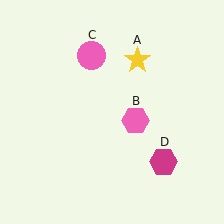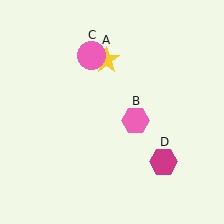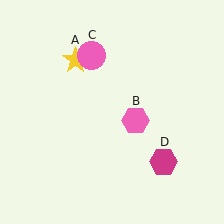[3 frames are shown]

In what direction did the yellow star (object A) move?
The yellow star (object A) moved left.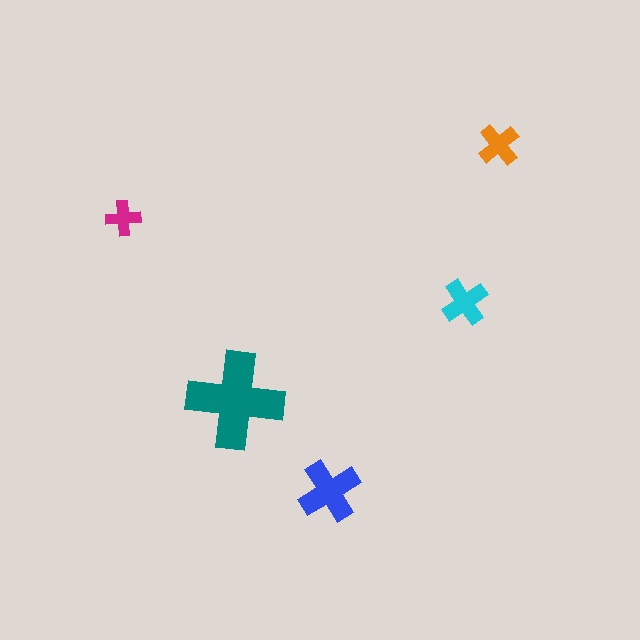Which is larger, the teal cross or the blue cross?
The teal one.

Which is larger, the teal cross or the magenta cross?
The teal one.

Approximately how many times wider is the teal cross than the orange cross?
About 2.5 times wider.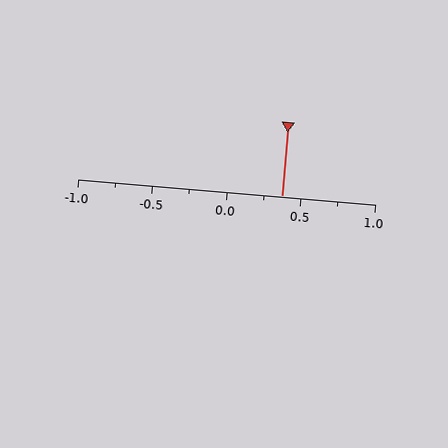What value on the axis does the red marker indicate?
The marker indicates approximately 0.38.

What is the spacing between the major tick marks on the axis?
The major ticks are spaced 0.5 apart.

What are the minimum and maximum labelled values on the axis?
The axis runs from -1.0 to 1.0.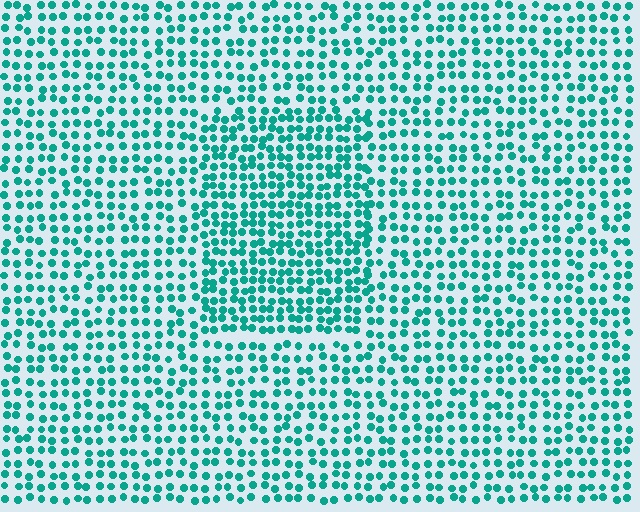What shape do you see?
I see a rectangle.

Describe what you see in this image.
The image contains small teal elements arranged at two different densities. A rectangle-shaped region is visible where the elements are more densely packed than the surrounding area.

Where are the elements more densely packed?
The elements are more densely packed inside the rectangle boundary.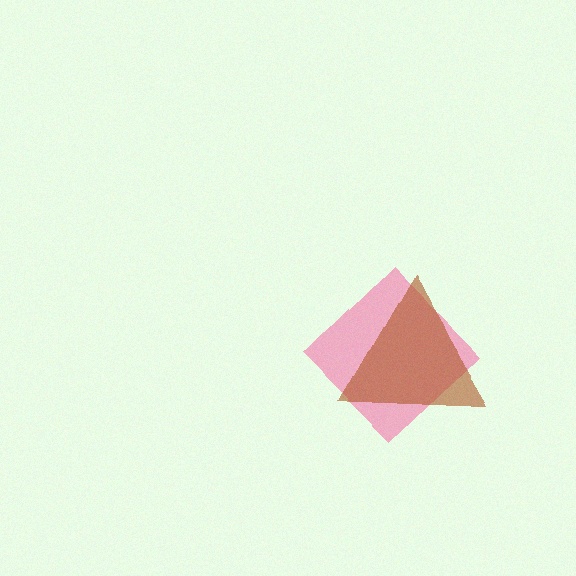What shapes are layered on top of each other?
The layered shapes are: a pink diamond, a brown triangle.